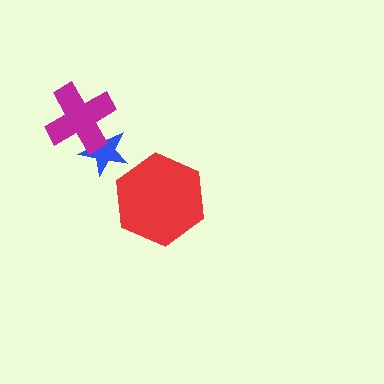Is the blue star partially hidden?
Yes, it is partially covered by another shape.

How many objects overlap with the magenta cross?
1 object overlaps with the magenta cross.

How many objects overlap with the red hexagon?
0 objects overlap with the red hexagon.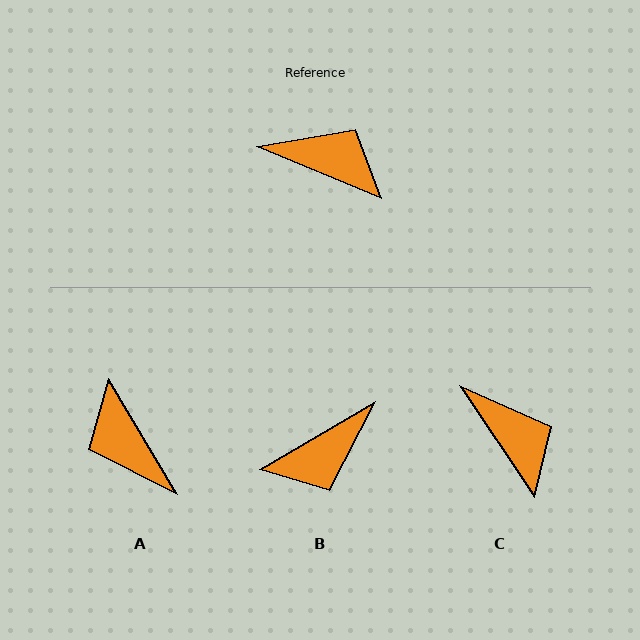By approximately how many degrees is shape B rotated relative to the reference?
Approximately 127 degrees clockwise.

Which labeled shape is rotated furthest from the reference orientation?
A, about 143 degrees away.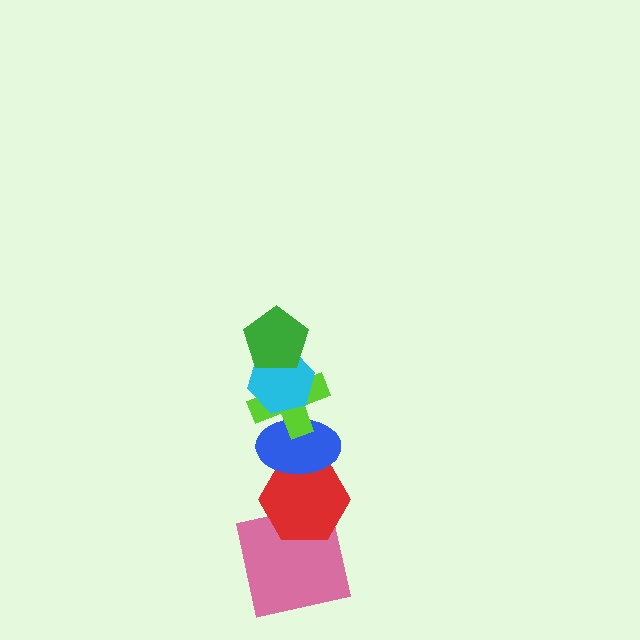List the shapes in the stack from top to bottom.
From top to bottom: the green pentagon, the cyan hexagon, the lime cross, the blue ellipse, the red hexagon, the pink square.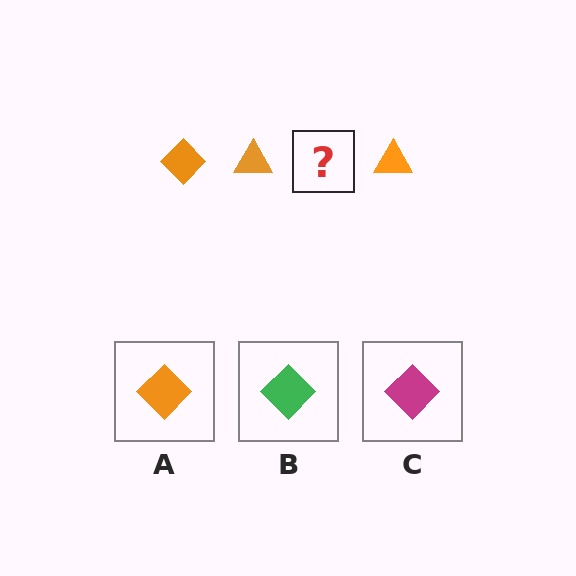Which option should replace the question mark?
Option A.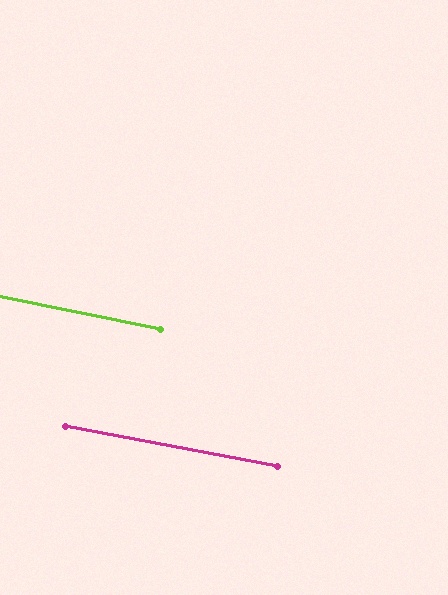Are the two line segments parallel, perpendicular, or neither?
Parallel — their directions differ by only 0.7°.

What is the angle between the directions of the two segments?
Approximately 1 degree.